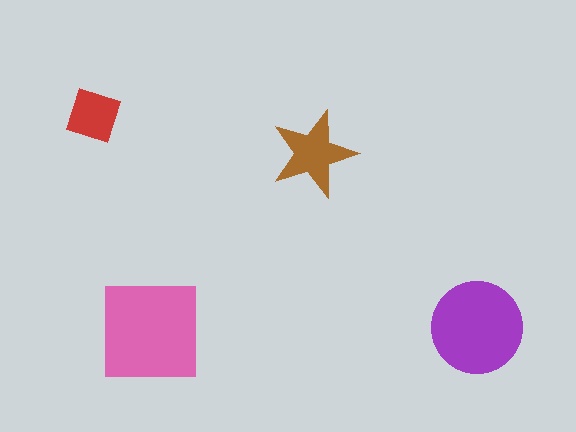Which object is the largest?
The pink square.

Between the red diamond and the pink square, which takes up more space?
The pink square.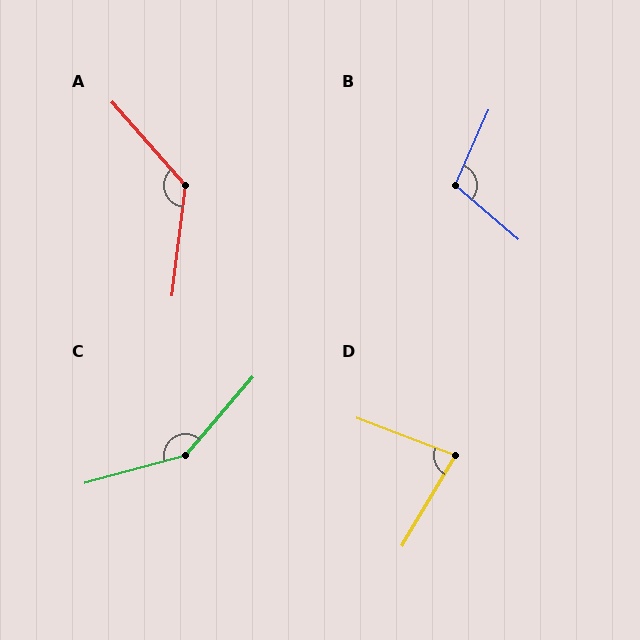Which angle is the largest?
C, at approximately 146 degrees.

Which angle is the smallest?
D, at approximately 80 degrees.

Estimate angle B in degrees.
Approximately 106 degrees.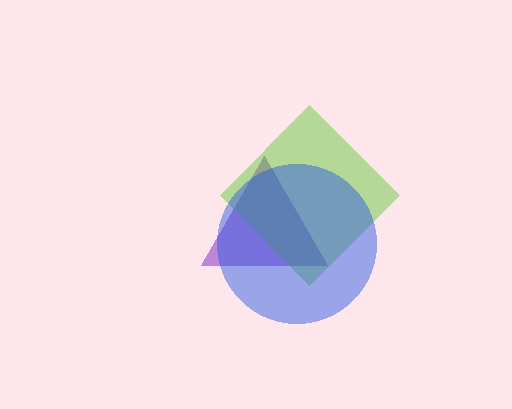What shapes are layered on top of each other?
The layered shapes are: a purple triangle, a lime diamond, a blue circle.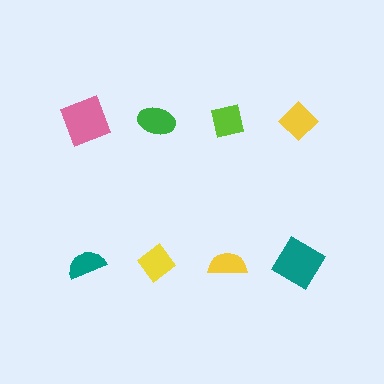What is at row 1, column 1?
A pink square.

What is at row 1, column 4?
A yellow diamond.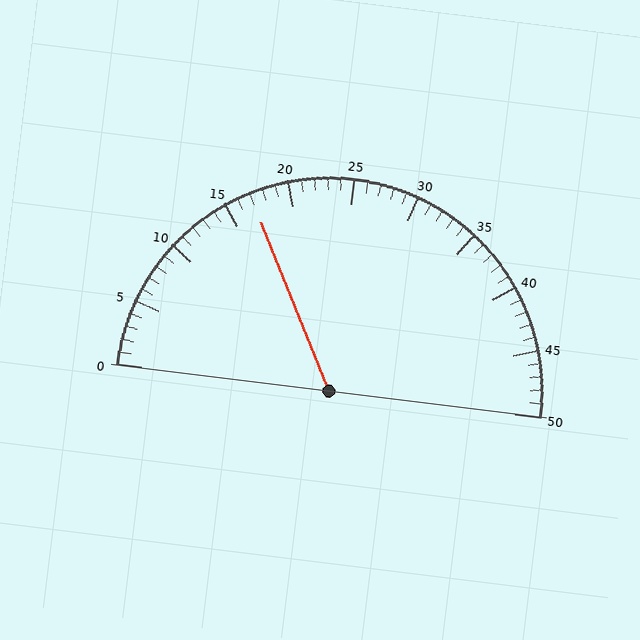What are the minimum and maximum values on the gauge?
The gauge ranges from 0 to 50.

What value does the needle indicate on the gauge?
The needle indicates approximately 17.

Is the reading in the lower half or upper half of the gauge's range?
The reading is in the lower half of the range (0 to 50).